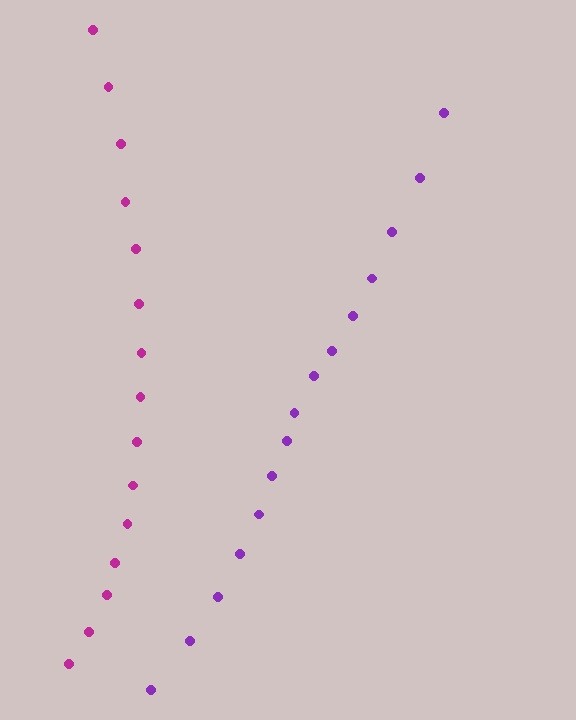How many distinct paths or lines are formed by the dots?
There are 2 distinct paths.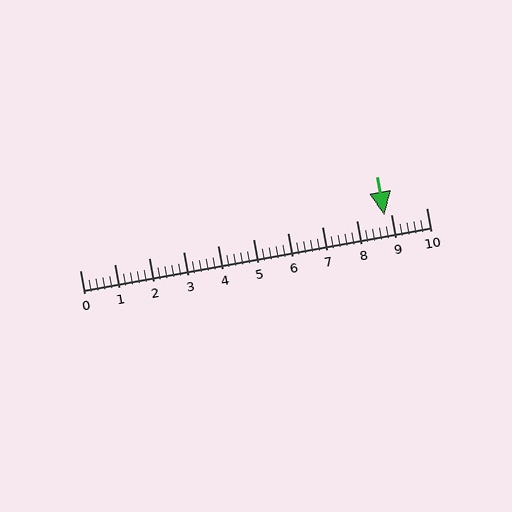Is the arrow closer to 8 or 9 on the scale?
The arrow is closer to 9.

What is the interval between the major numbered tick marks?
The major tick marks are spaced 1 units apart.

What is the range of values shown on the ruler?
The ruler shows values from 0 to 10.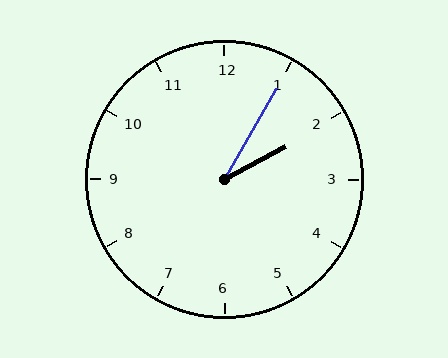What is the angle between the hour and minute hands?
Approximately 32 degrees.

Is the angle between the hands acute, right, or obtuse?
It is acute.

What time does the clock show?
2:05.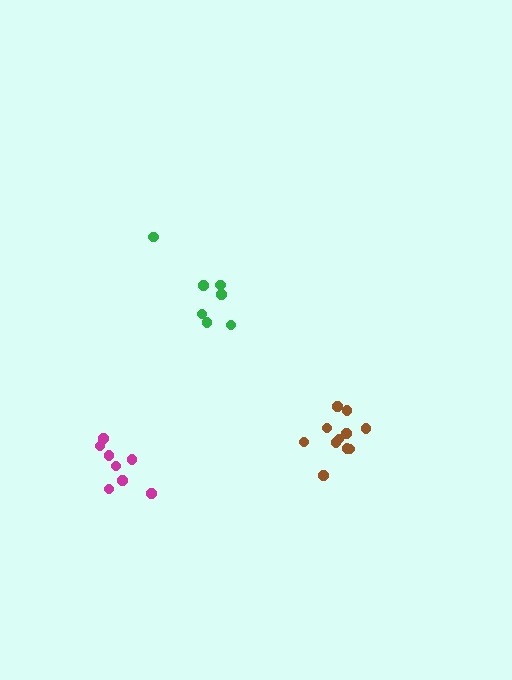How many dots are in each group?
Group 1: 8 dots, Group 2: 11 dots, Group 3: 7 dots (26 total).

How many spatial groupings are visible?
There are 3 spatial groupings.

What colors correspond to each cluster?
The clusters are colored: magenta, brown, green.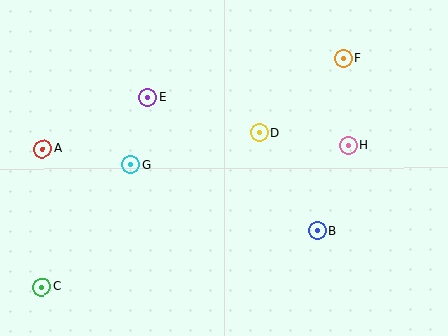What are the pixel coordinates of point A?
Point A is at (42, 149).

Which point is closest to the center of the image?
Point D at (259, 132) is closest to the center.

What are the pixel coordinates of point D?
Point D is at (259, 132).